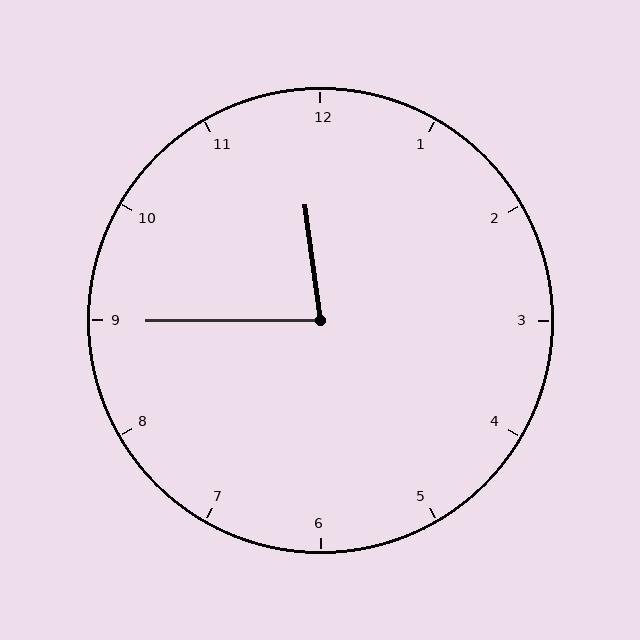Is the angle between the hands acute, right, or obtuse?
It is acute.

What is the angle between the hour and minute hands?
Approximately 82 degrees.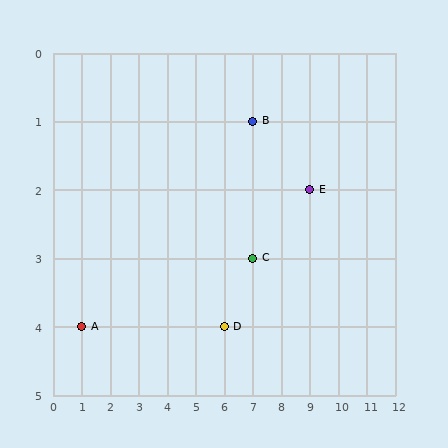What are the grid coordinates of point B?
Point B is at grid coordinates (7, 1).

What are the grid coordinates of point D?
Point D is at grid coordinates (6, 4).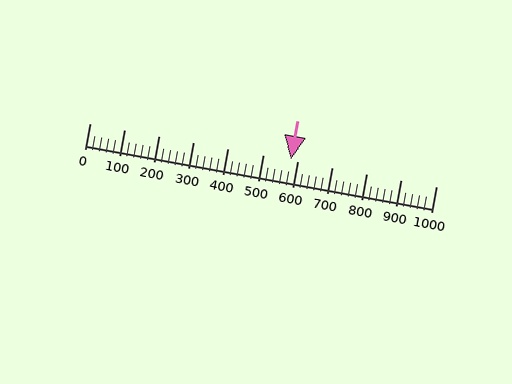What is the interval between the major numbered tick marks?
The major tick marks are spaced 100 units apart.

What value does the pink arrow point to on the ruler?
The pink arrow points to approximately 580.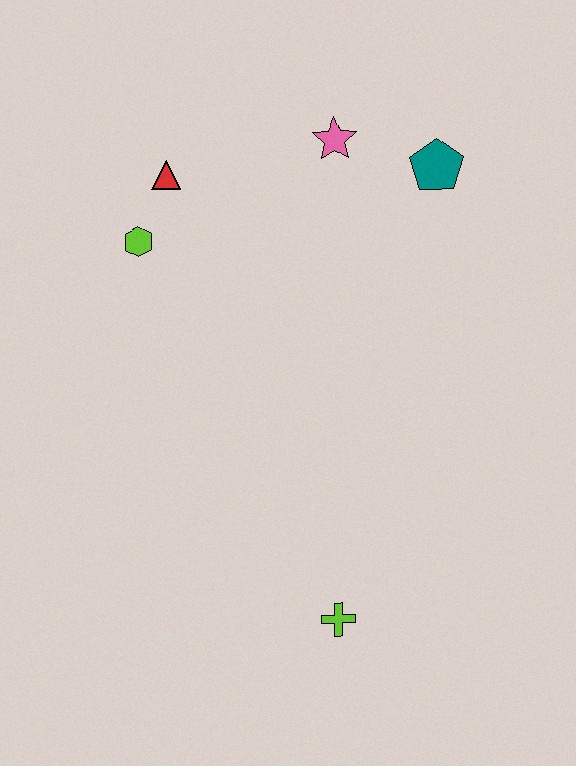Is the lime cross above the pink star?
No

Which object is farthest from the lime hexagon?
The lime cross is farthest from the lime hexagon.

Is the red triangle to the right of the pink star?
No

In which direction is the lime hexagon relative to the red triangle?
The lime hexagon is below the red triangle.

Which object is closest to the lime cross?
The lime hexagon is closest to the lime cross.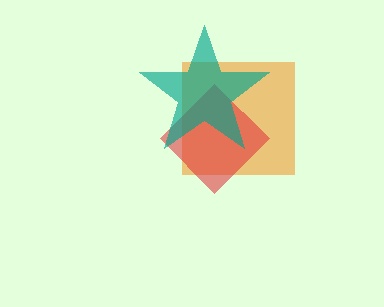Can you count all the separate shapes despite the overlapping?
Yes, there are 3 separate shapes.